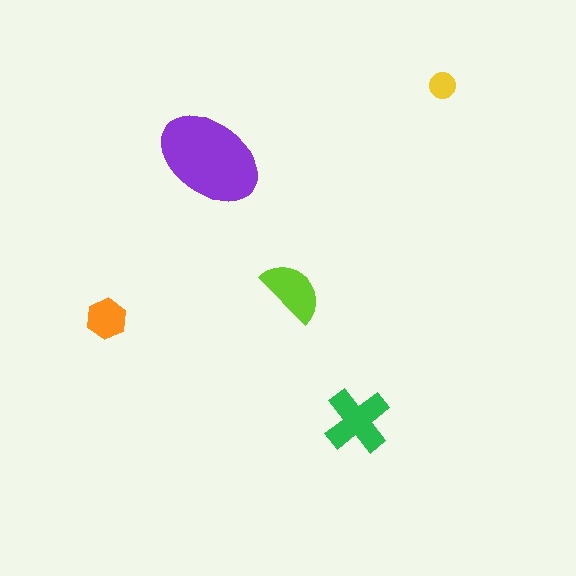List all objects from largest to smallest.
The purple ellipse, the green cross, the lime semicircle, the orange hexagon, the yellow circle.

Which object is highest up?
The yellow circle is topmost.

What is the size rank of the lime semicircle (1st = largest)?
3rd.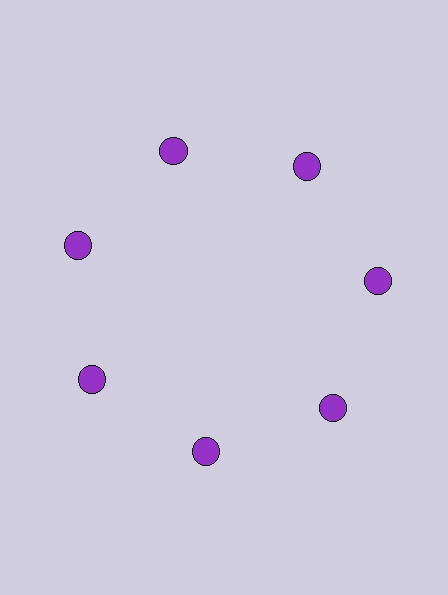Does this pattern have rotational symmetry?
Yes, this pattern has 7-fold rotational symmetry. It looks the same after rotating 51 degrees around the center.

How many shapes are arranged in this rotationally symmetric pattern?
There are 7 shapes, arranged in 7 groups of 1.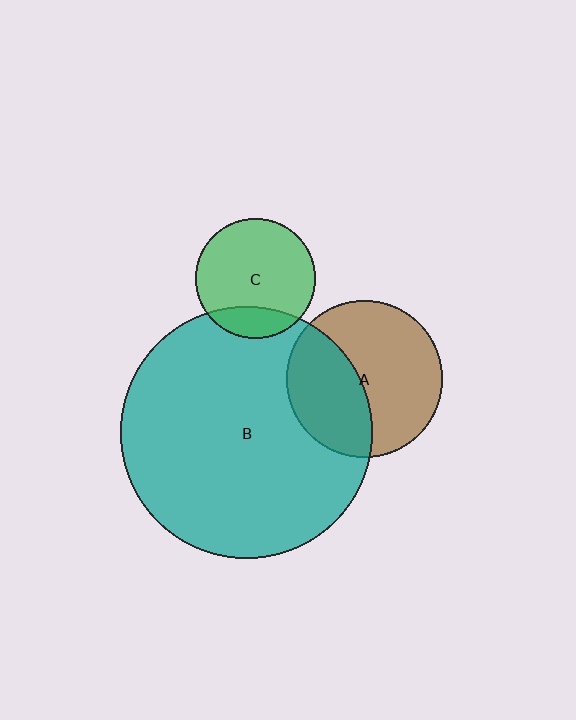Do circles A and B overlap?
Yes.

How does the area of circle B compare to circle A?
Approximately 2.6 times.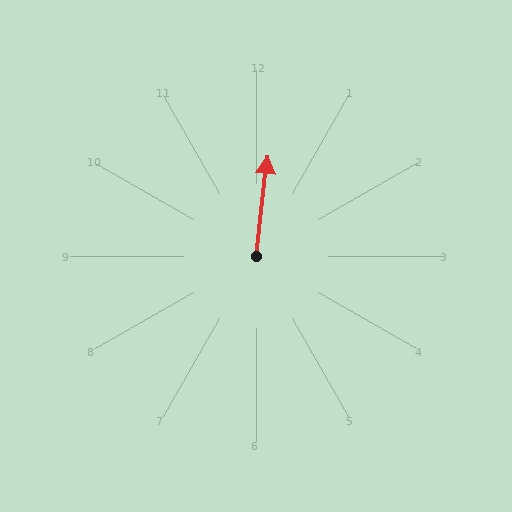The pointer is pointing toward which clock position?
Roughly 12 o'clock.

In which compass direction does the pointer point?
North.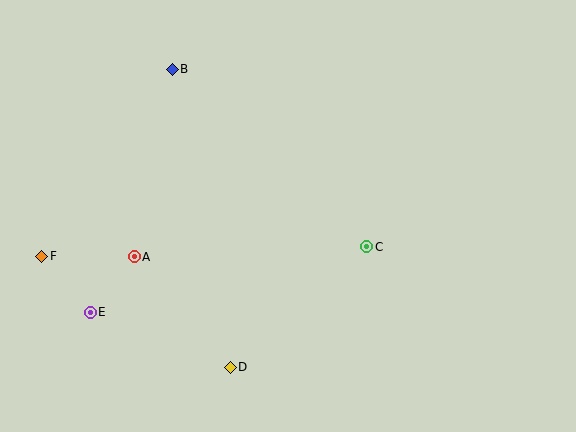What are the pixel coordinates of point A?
Point A is at (134, 257).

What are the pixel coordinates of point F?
Point F is at (42, 256).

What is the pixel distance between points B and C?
The distance between B and C is 263 pixels.